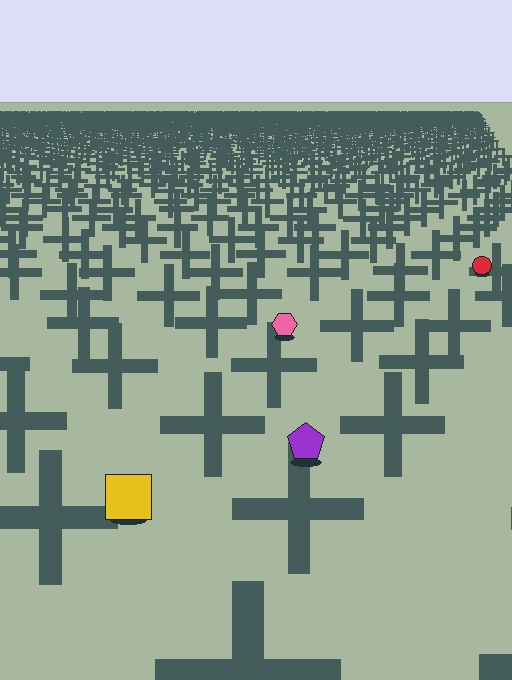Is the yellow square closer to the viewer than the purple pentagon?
Yes. The yellow square is closer — you can tell from the texture gradient: the ground texture is coarser near it.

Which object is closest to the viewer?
The yellow square is closest. The texture marks near it are larger and more spread out.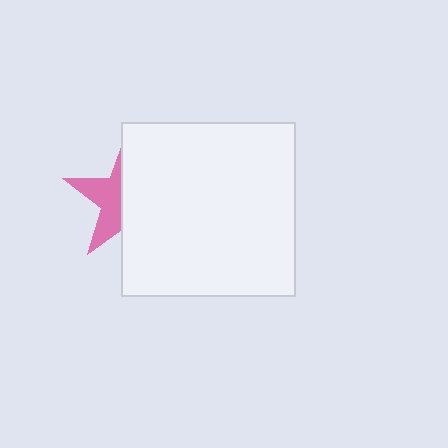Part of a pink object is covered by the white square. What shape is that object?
It is a star.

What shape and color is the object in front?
The object in front is a white square.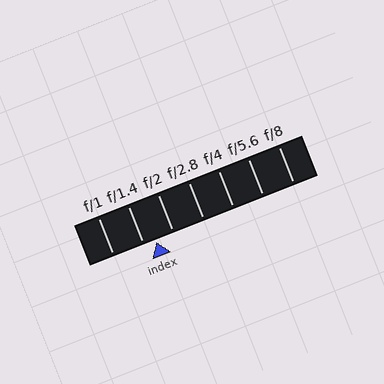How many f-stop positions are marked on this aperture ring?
There are 7 f-stop positions marked.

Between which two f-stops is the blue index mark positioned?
The index mark is between f/1.4 and f/2.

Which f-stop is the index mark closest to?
The index mark is closest to f/1.4.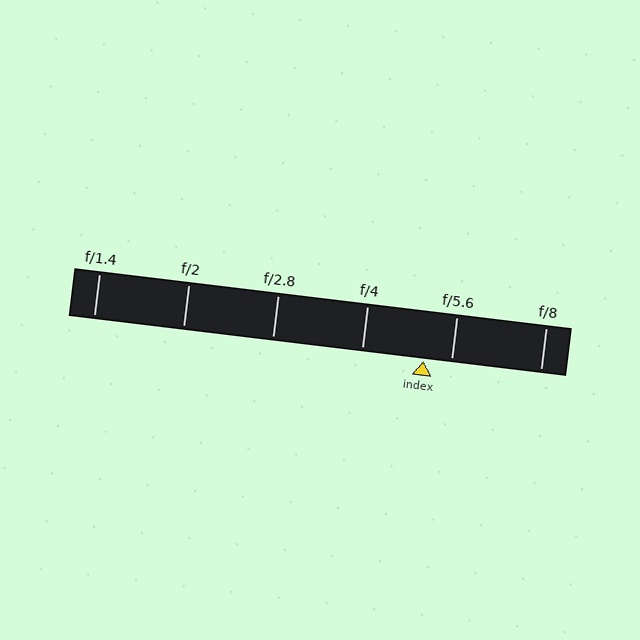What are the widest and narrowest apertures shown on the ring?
The widest aperture shown is f/1.4 and the narrowest is f/8.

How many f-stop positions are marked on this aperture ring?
There are 6 f-stop positions marked.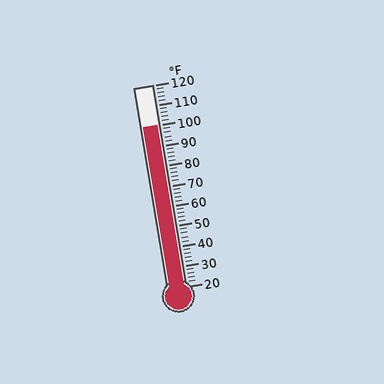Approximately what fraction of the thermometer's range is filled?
The thermometer is filled to approximately 80% of its range.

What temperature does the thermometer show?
The thermometer shows approximately 100°F.